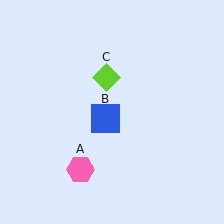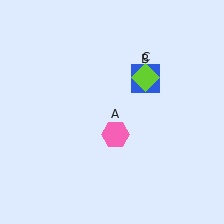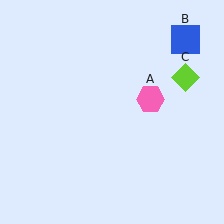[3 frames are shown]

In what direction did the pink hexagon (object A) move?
The pink hexagon (object A) moved up and to the right.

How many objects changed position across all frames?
3 objects changed position: pink hexagon (object A), blue square (object B), lime diamond (object C).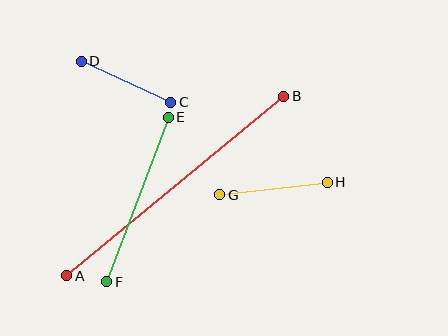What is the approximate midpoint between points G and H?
The midpoint is at approximately (273, 189) pixels.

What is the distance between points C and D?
The distance is approximately 98 pixels.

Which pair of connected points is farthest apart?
Points A and B are farthest apart.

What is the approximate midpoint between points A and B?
The midpoint is at approximately (175, 186) pixels.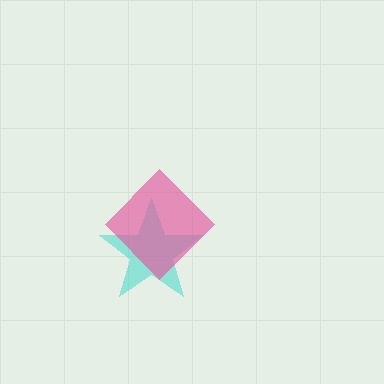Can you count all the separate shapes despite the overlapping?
Yes, there are 2 separate shapes.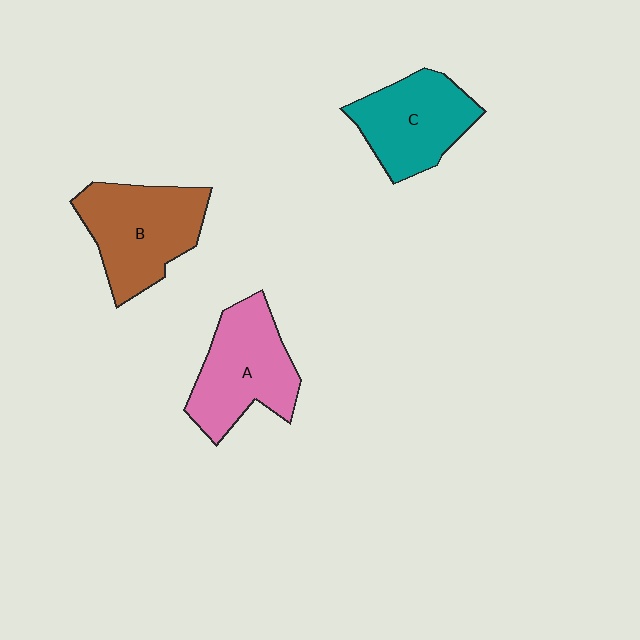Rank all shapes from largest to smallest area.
From largest to smallest: B (brown), A (pink), C (teal).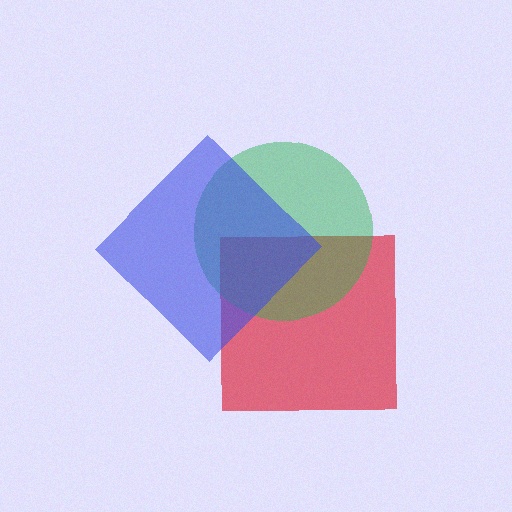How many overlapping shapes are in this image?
There are 3 overlapping shapes in the image.